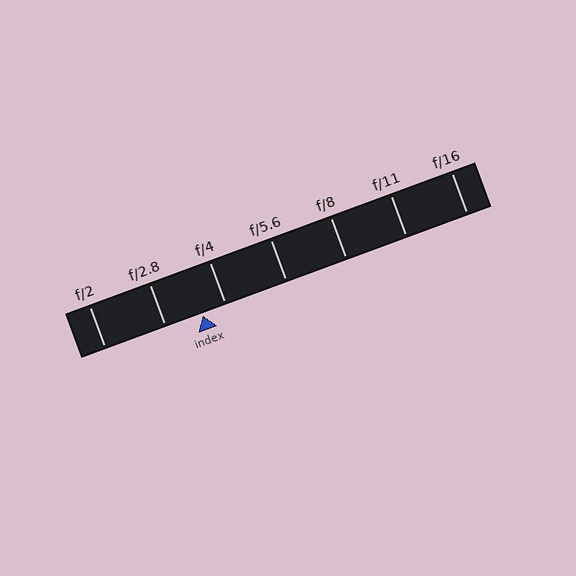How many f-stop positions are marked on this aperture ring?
There are 7 f-stop positions marked.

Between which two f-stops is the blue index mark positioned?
The index mark is between f/2.8 and f/4.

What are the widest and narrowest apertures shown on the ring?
The widest aperture shown is f/2 and the narrowest is f/16.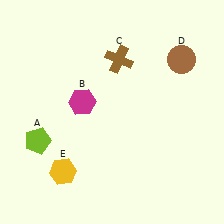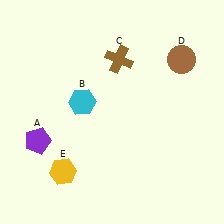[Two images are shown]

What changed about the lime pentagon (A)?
In Image 1, A is lime. In Image 2, it changed to purple.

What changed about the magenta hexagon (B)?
In Image 1, B is magenta. In Image 2, it changed to cyan.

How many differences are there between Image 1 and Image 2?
There are 2 differences between the two images.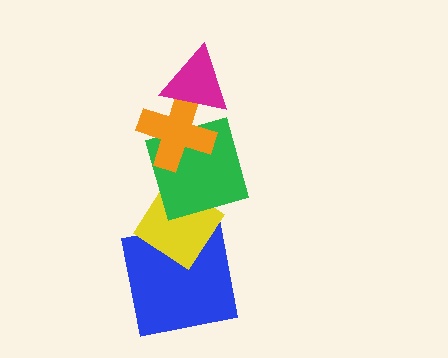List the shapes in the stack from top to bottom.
From top to bottom: the magenta triangle, the orange cross, the green square, the yellow diamond, the blue square.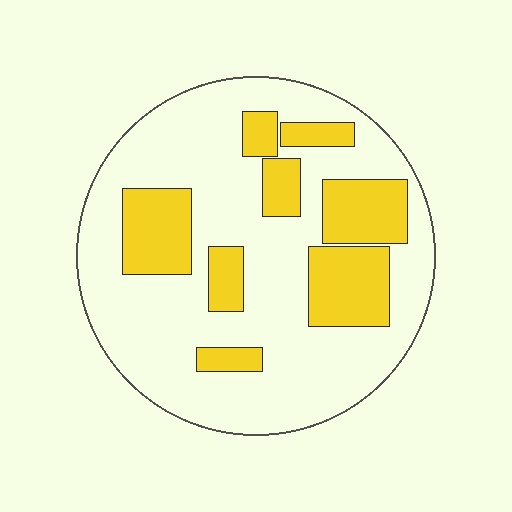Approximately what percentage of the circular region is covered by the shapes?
Approximately 30%.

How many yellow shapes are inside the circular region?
8.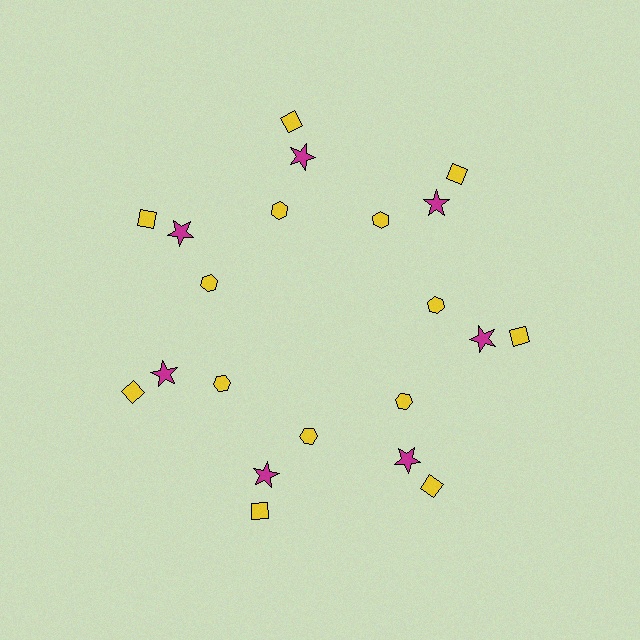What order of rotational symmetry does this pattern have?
This pattern has 7-fold rotational symmetry.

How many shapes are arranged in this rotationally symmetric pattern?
There are 21 shapes, arranged in 7 groups of 3.